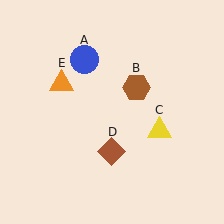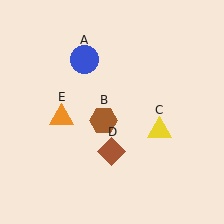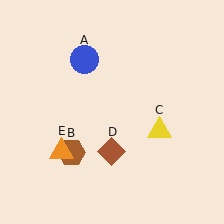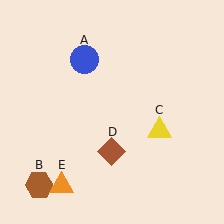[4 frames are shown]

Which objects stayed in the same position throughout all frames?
Blue circle (object A) and yellow triangle (object C) and brown diamond (object D) remained stationary.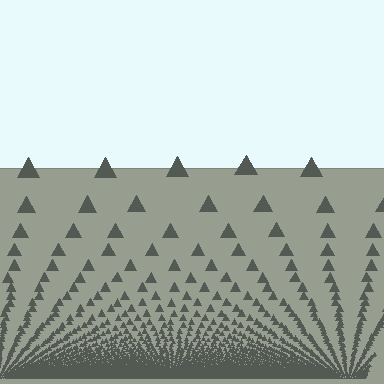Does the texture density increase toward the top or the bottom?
Density increases toward the bottom.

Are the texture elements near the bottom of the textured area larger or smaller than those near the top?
Smaller. The gradient is inverted — elements near the bottom are smaller and denser.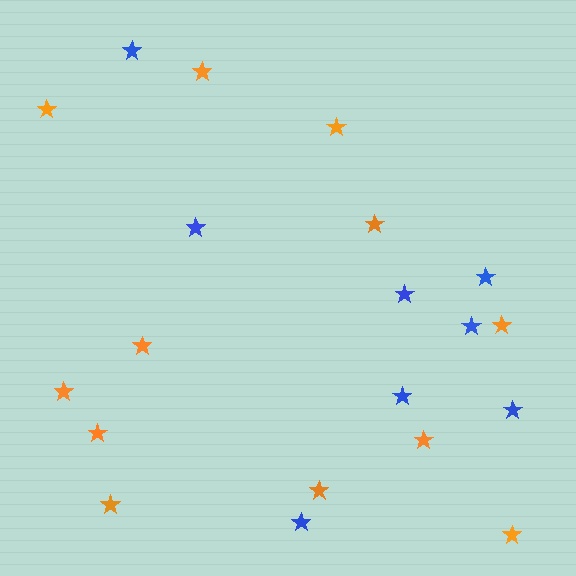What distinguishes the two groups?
There are 2 groups: one group of orange stars (12) and one group of blue stars (8).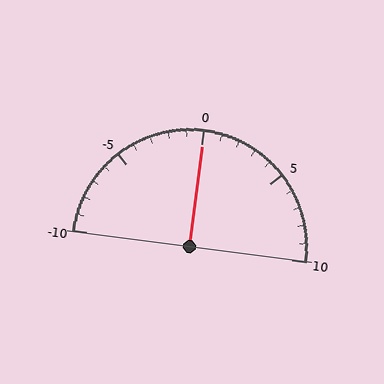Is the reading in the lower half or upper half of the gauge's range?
The reading is in the upper half of the range (-10 to 10).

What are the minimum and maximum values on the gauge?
The gauge ranges from -10 to 10.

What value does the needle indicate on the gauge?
The needle indicates approximately 0.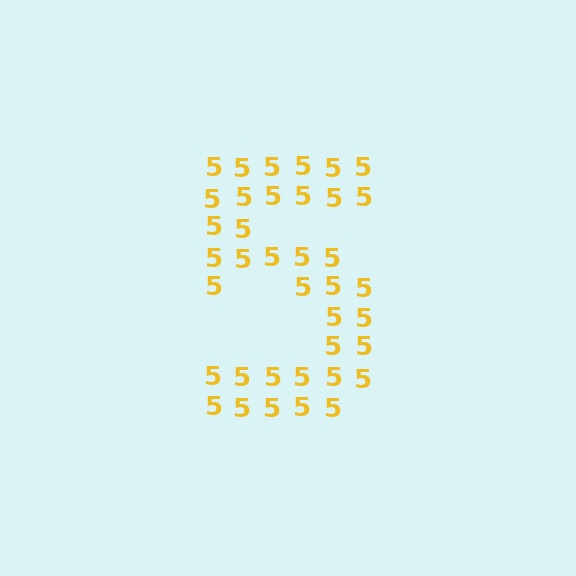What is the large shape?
The large shape is the digit 5.